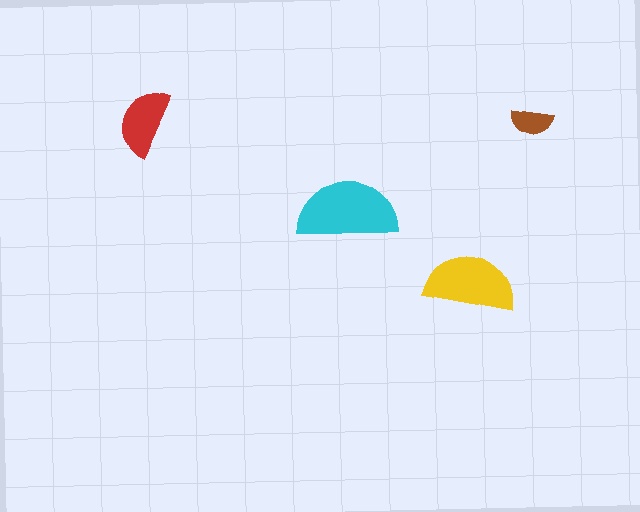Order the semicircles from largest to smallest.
the cyan one, the yellow one, the red one, the brown one.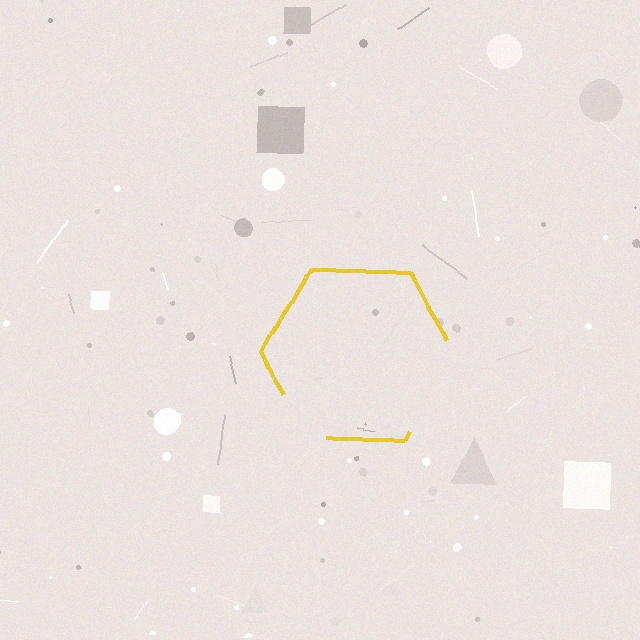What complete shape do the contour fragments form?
The contour fragments form a hexagon.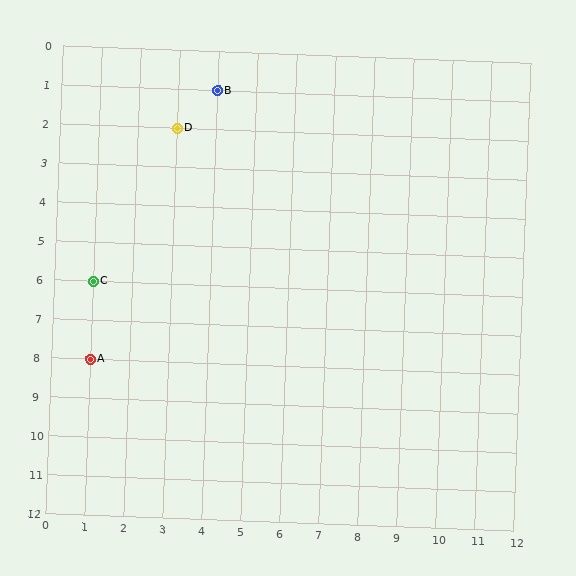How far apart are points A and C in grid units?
Points A and C are 2 rows apart.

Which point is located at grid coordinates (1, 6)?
Point C is at (1, 6).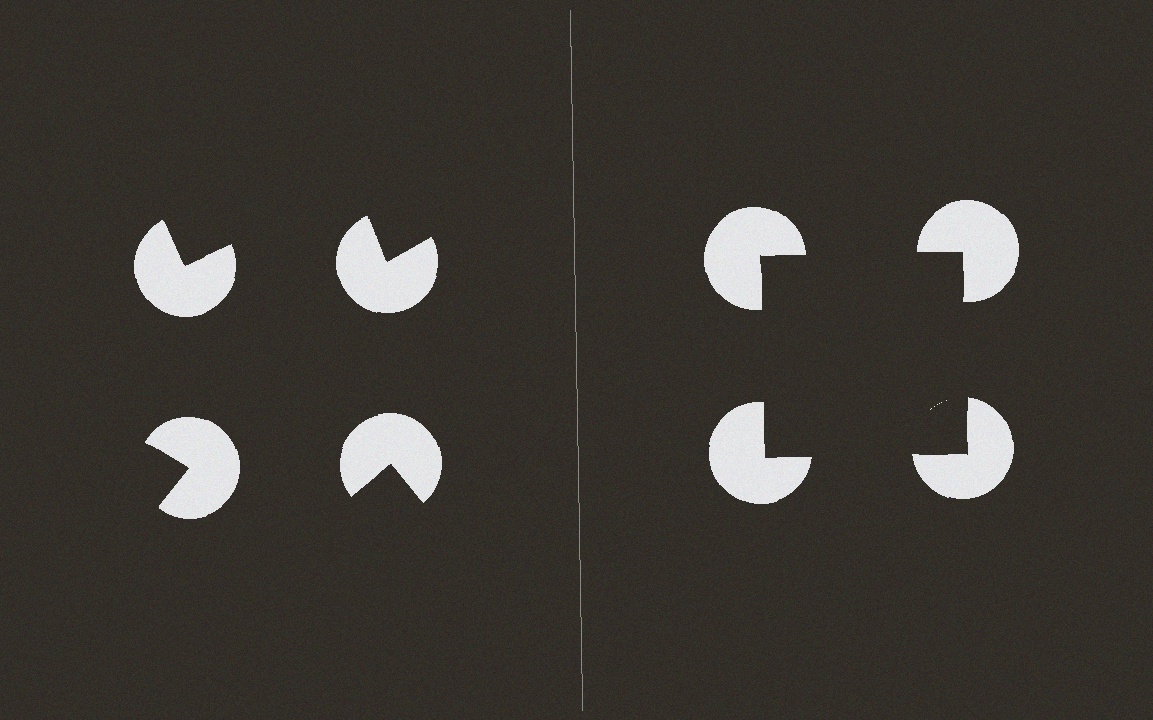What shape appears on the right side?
An illusory square.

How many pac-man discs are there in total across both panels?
8 — 4 on each side.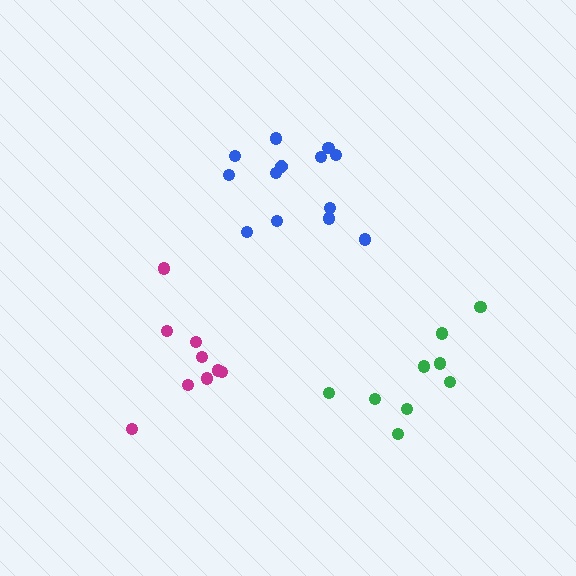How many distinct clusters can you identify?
There are 3 distinct clusters.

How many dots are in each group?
Group 1: 9 dots, Group 2: 13 dots, Group 3: 9 dots (31 total).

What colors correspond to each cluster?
The clusters are colored: magenta, blue, green.